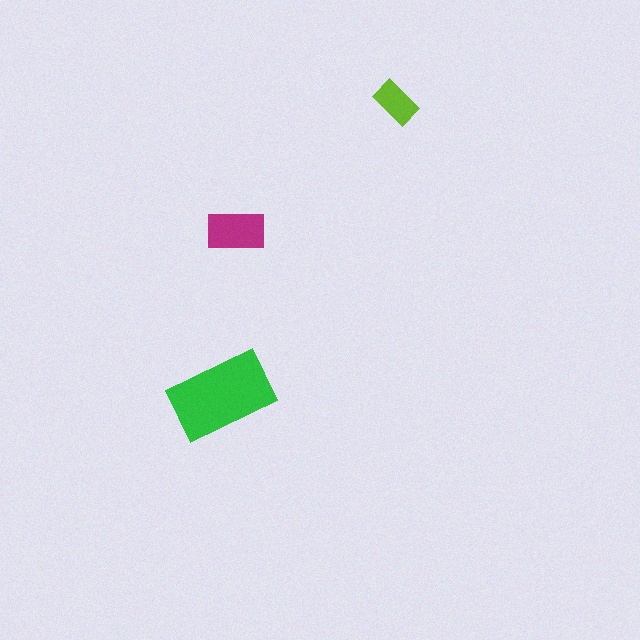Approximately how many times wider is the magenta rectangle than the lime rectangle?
About 1.5 times wider.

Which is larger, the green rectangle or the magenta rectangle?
The green one.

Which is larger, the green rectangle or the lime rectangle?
The green one.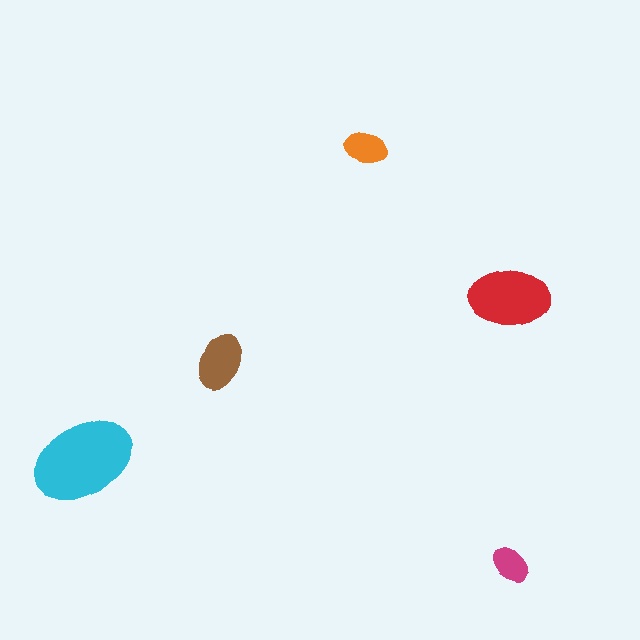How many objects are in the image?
There are 5 objects in the image.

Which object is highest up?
The orange ellipse is topmost.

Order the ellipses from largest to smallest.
the cyan one, the red one, the brown one, the orange one, the magenta one.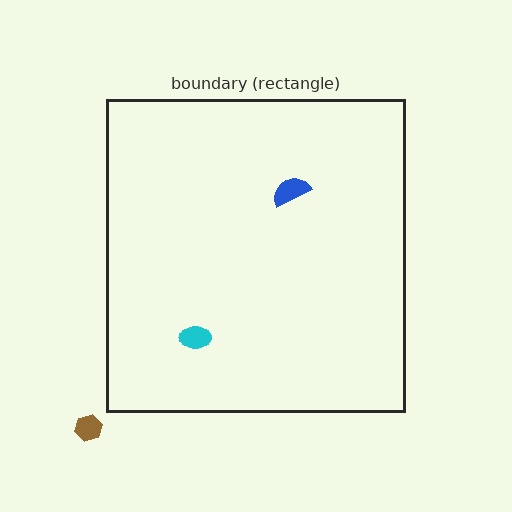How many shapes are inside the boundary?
2 inside, 1 outside.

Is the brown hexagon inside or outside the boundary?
Outside.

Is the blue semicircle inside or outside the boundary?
Inside.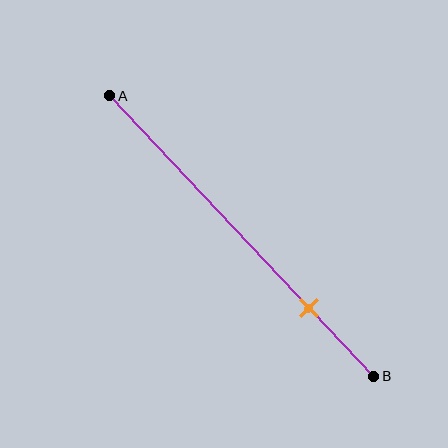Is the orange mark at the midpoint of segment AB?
No, the mark is at about 75% from A, not at the 50% midpoint.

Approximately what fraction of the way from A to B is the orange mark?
The orange mark is approximately 75% of the way from A to B.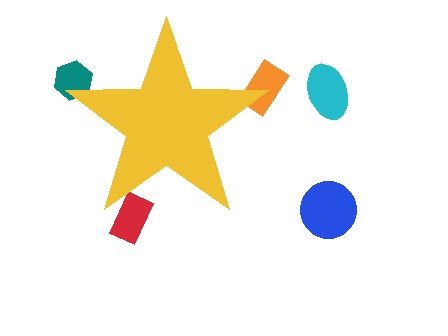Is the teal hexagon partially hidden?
Yes, the teal hexagon is partially hidden behind the yellow star.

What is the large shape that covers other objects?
A yellow star.